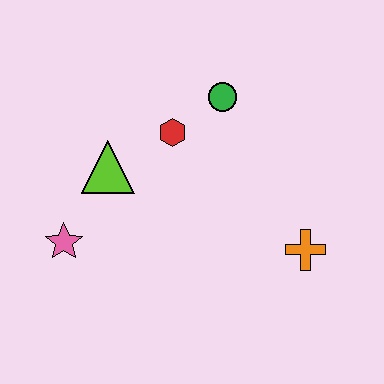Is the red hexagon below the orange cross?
No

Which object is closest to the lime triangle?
The red hexagon is closest to the lime triangle.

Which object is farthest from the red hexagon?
The orange cross is farthest from the red hexagon.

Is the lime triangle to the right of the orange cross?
No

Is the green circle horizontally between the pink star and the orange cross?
Yes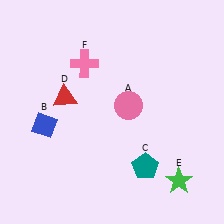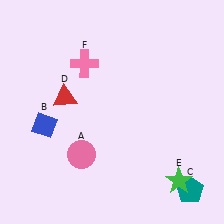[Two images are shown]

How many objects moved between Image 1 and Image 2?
2 objects moved between the two images.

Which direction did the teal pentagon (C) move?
The teal pentagon (C) moved right.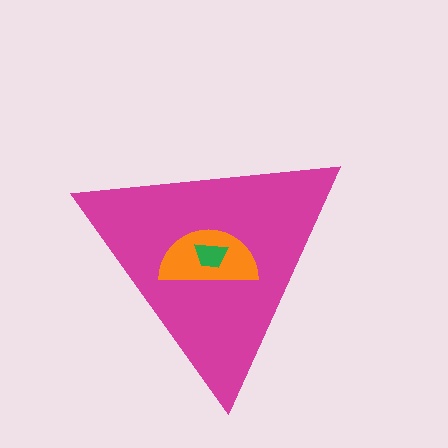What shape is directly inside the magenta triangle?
The orange semicircle.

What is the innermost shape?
The green trapezoid.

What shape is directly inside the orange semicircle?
The green trapezoid.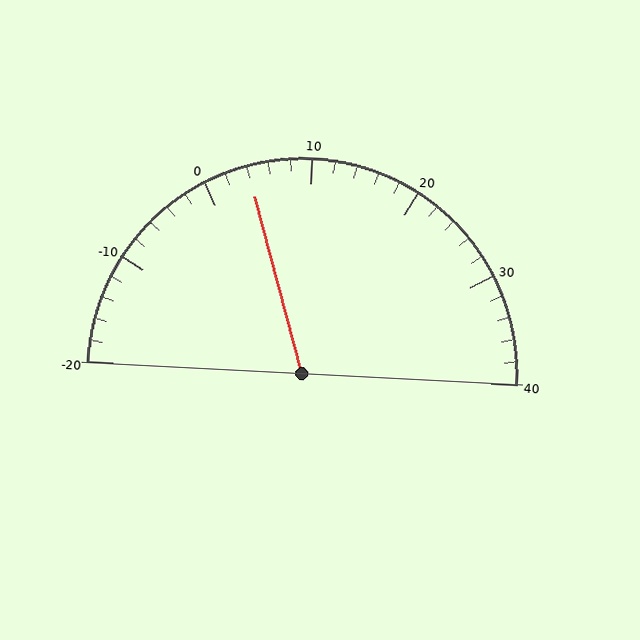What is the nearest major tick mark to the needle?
The nearest major tick mark is 0.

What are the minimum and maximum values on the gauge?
The gauge ranges from -20 to 40.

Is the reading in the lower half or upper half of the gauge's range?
The reading is in the lower half of the range (-20 to 40).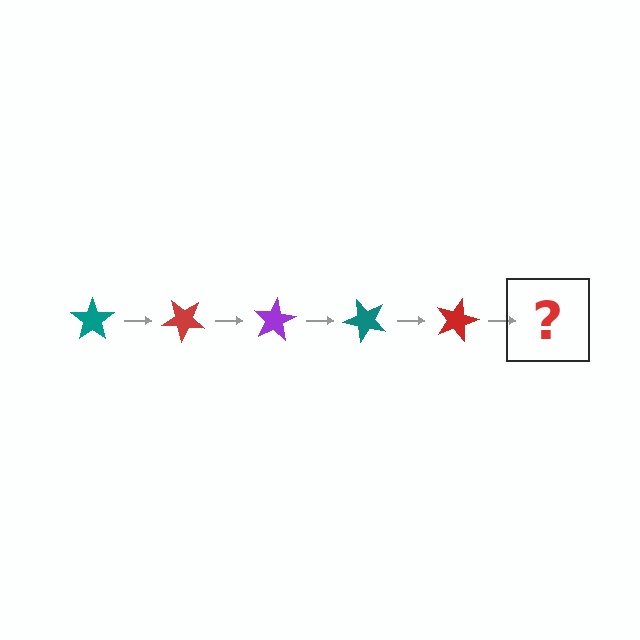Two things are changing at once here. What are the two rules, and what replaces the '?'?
The two rules are that it rotates 40 degrees each step and the color cycles through teal, red, and purple. The '?' should be a purple star, rotated 200 degrees from the start.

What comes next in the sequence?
The next element should be a purple star, rotated 200 degrees from the start.